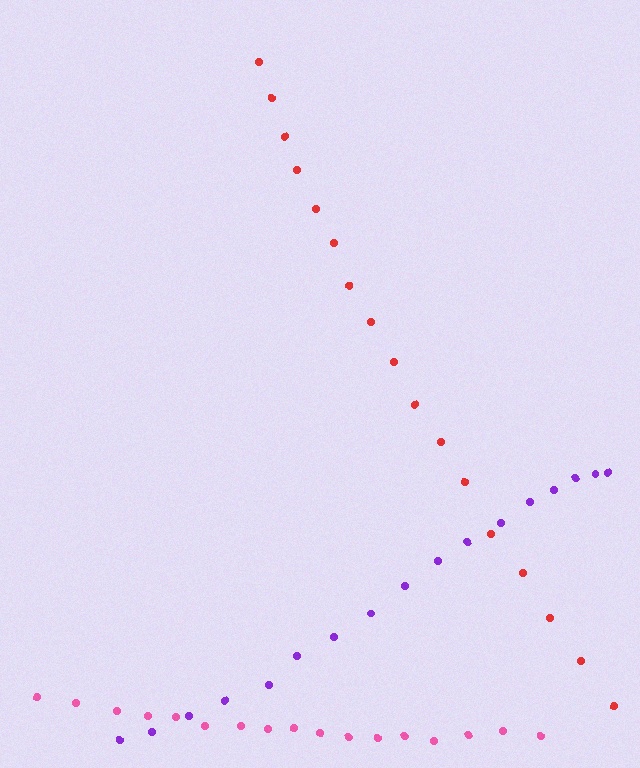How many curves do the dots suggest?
There are 3 distinct paths.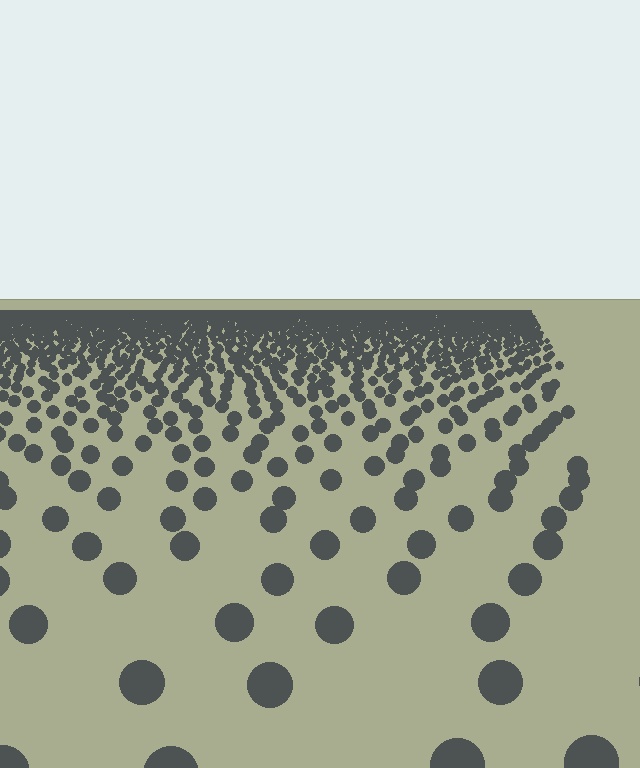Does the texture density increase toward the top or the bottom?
Density increases toward the top.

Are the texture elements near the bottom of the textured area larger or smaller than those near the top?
Larger. Near the bottom, elements are closer to the viewer and appear at a bigger on-screen size.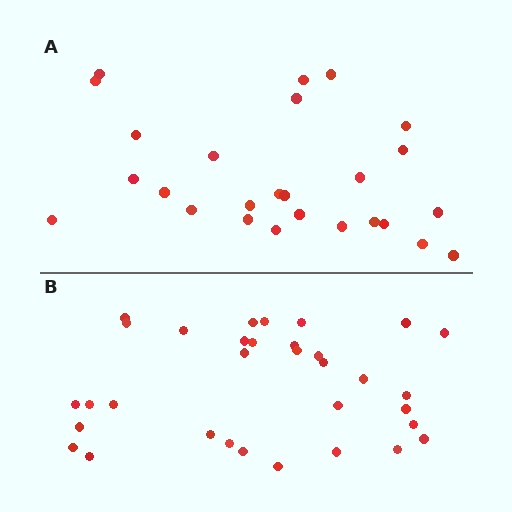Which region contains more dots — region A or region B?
Region B (the bottom region) has more dots.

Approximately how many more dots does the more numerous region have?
Region B has roughly 8 or so more dots than region A.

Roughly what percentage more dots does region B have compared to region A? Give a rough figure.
About 25% more.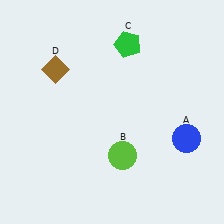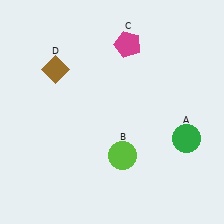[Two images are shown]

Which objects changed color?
A changed from blue to green. C changed from green to magenta.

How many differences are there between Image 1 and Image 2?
There are 2 differences between the two images.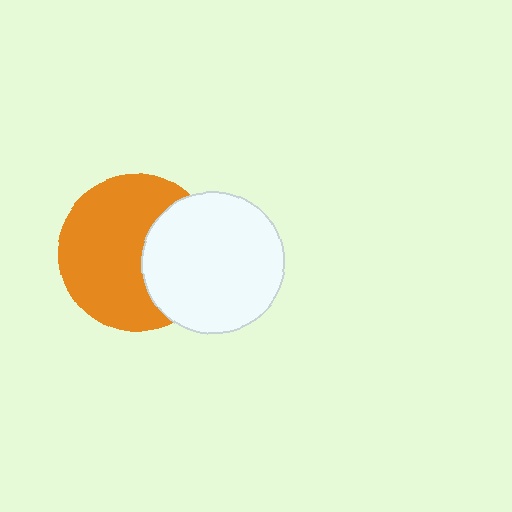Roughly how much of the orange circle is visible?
Most of it is visible (roughly 66%).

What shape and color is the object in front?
The object in front is a white circle.